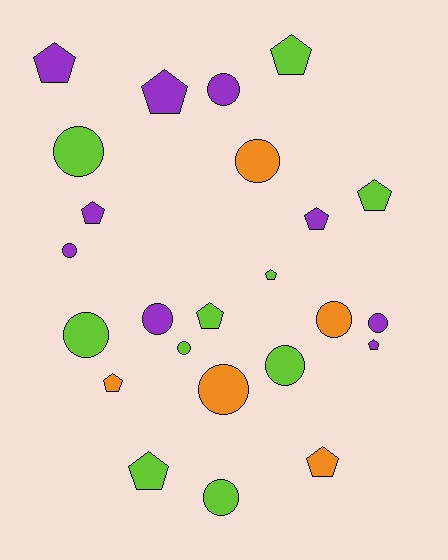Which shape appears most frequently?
Pentagon, with 12 objects.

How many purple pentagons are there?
There are 5 purple pentagons.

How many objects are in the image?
There are 24 objects.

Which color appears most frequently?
Lime, with 10 objects.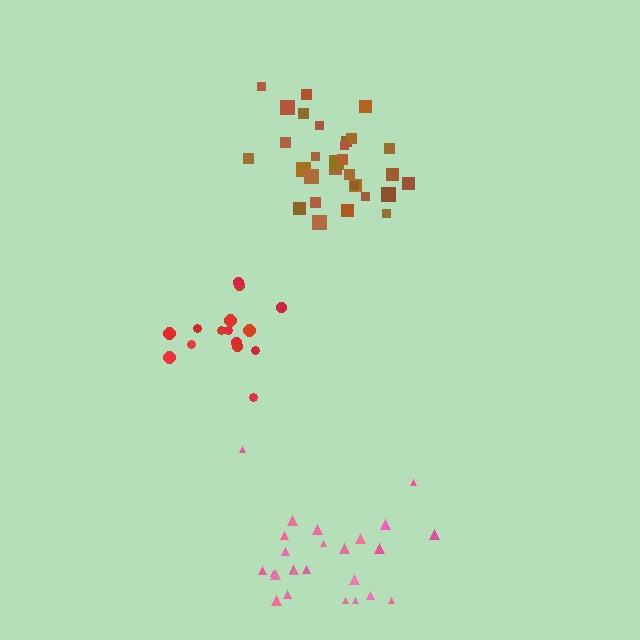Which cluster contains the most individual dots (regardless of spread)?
Brown (30).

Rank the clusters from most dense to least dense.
brown, red, pink.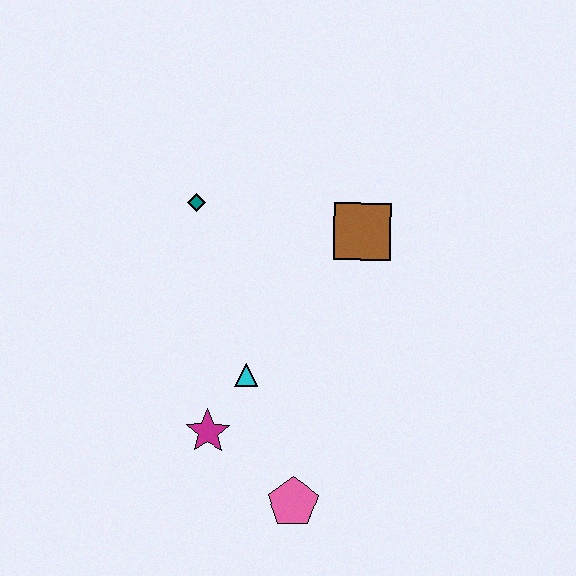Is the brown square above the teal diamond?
No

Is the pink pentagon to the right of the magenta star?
Yes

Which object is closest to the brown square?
The teal diamond is closest to the brown square.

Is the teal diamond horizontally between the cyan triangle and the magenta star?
No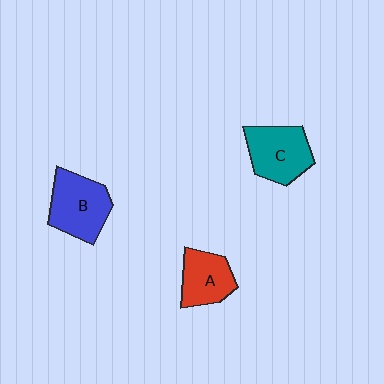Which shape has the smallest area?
Shape A (red).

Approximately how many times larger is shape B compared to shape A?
Approximately 1.3 times.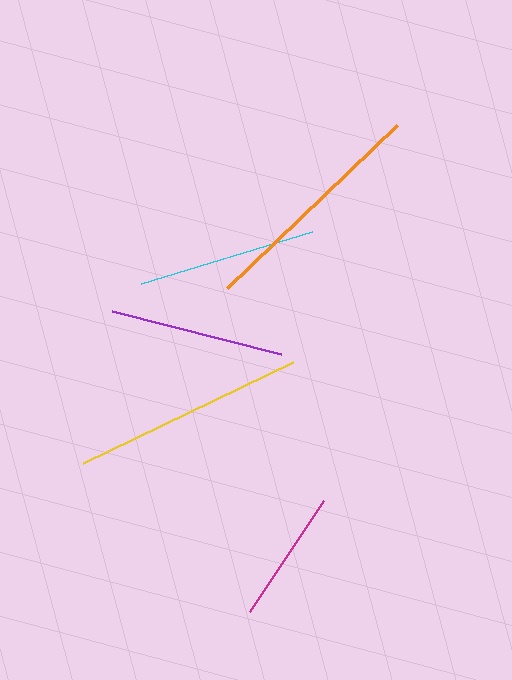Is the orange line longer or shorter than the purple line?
The orange line is longer than the purple line.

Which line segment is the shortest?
The magenta line is the shortest at approximately 133 pixels.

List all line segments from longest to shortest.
From longest to shortest: orange, yellow, cyan, purple, magenta.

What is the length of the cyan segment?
The cyan segment is approximately 179 pixels long.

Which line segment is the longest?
The orange line is the longest at approximately 235 pixels.